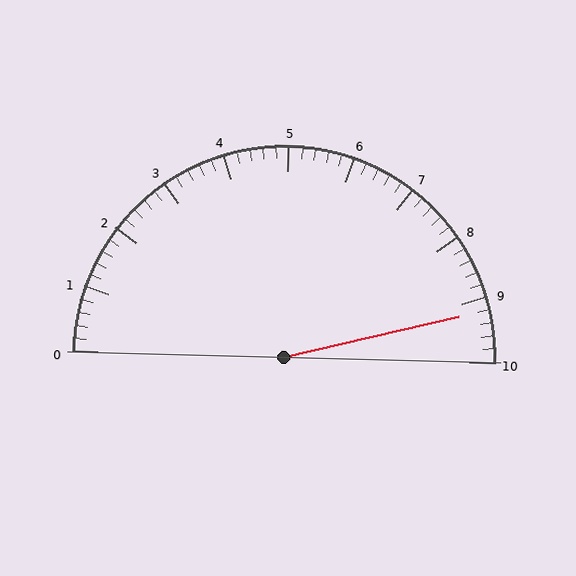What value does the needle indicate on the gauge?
The needle indicates approximately 9.2.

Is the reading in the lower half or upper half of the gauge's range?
The reading is in the upper half of the range (0 to 10).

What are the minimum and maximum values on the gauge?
The gauge ranges from 0 to 10.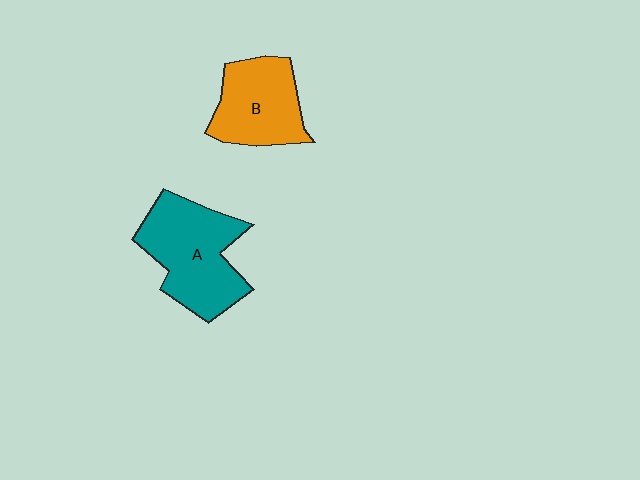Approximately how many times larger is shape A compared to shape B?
Approximately 1.3 times.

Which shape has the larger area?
Shape A (teal).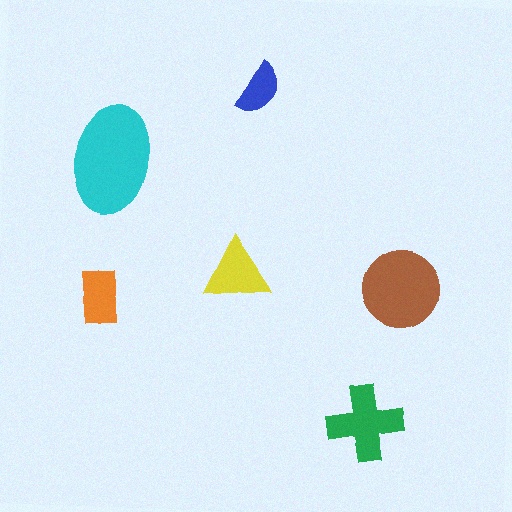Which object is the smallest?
The blue semicircle.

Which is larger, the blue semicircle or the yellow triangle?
The yellow triangle.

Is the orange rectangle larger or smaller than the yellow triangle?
Smaller.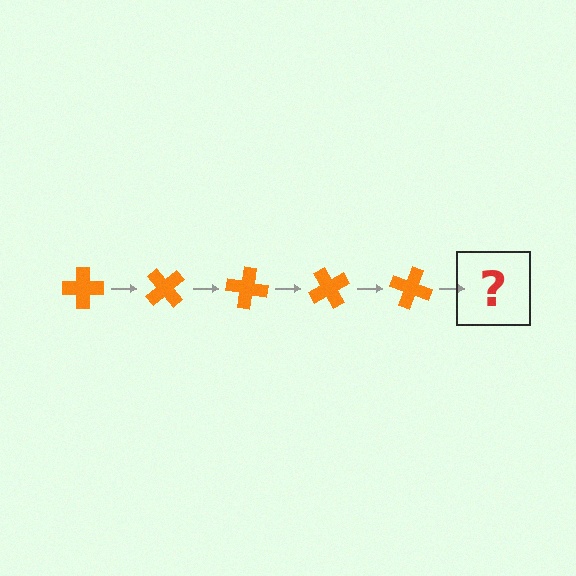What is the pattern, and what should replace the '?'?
The pattern is that the cross rotates 50 degrees each step. The '?' should be an orange cross rotated 250 degrees.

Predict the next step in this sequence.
The next step is an orange cross rotated 250 degrees.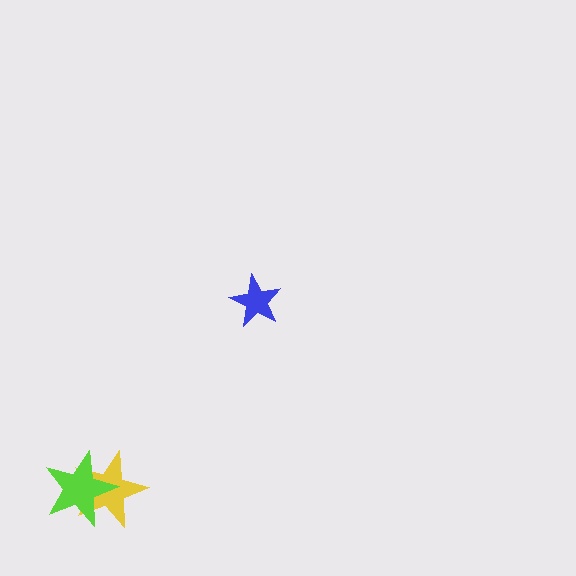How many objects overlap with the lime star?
1 object overlaps with the lime star.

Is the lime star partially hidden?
No, no other shape covers it.